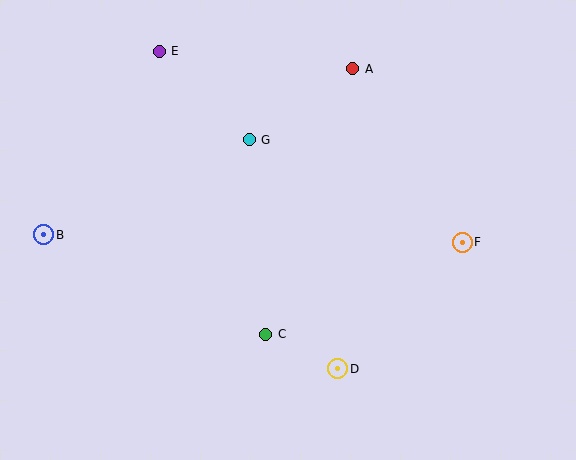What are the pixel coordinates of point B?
Point B is at (44, 235).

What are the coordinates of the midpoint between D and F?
The midpoint between D and F is at (400, 306).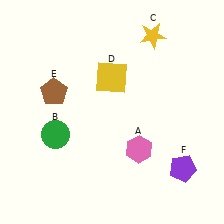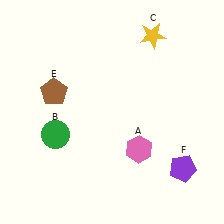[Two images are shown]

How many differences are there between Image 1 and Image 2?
There is 1 difference between the two images.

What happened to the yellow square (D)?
The yellow square (D) was removed in Image 2. It was in the top-left area of Image 1.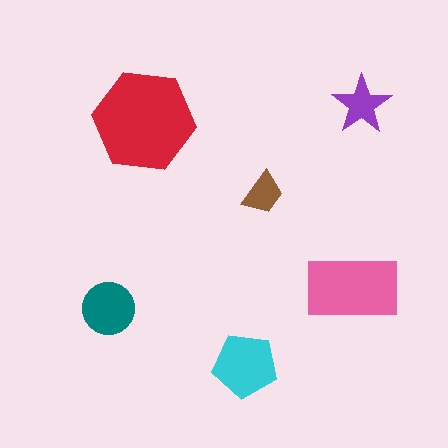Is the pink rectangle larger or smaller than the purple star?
Larger.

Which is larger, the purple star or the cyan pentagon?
The cyan pentagon.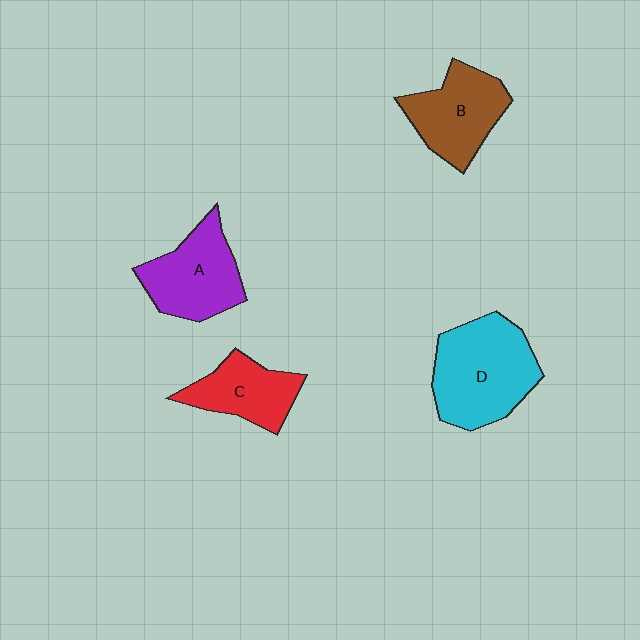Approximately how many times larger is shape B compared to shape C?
Approximately 1.2 times.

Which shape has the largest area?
Shape D (cyan).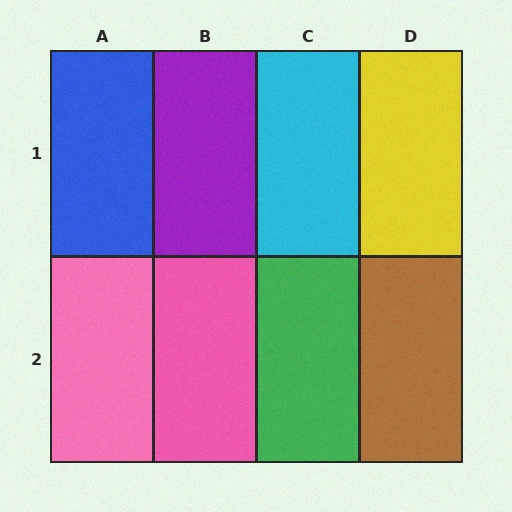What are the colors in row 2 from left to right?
Pink, pink, green, brown.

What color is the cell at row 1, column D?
Yellow.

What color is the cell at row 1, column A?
Blue.